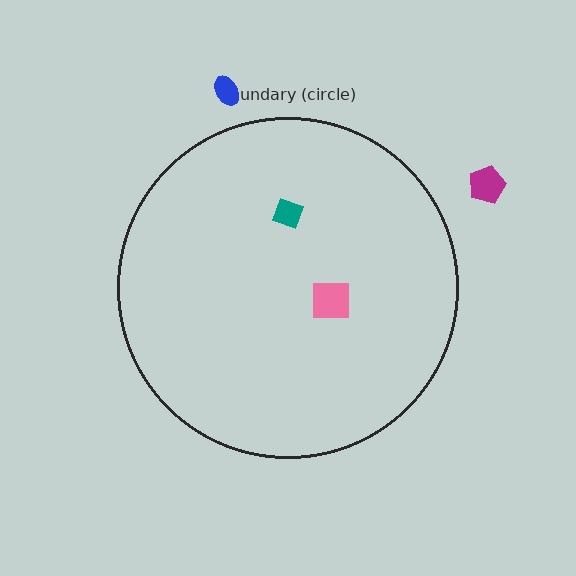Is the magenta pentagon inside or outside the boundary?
Outside.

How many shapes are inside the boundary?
2 inside, 2 outside.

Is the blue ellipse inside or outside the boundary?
Outside.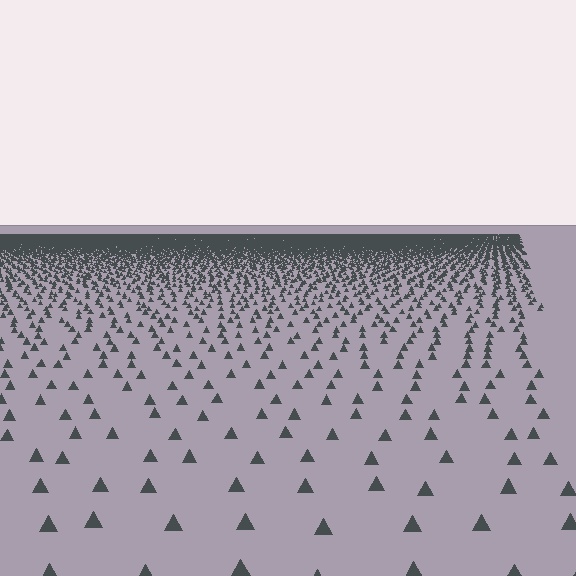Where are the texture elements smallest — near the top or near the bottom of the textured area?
Near the top.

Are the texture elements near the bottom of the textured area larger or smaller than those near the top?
Larger. Near the bottom, elements are closer to the viewer and appear at a bigger on-screen size.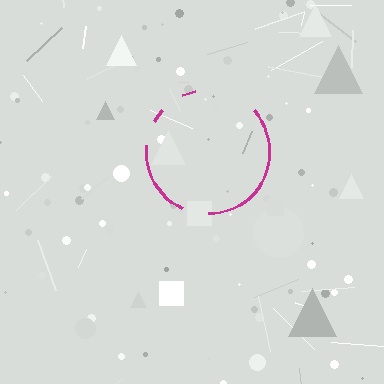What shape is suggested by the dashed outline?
The dashed outline suggests a circle.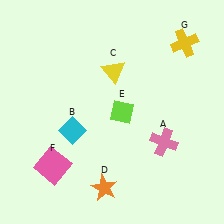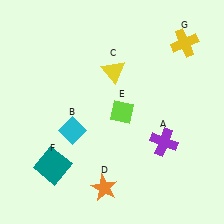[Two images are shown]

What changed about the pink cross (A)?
In Image 1, A is pink. In Image 2, it changed to purple.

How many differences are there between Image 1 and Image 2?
There are 2 differences between the two images.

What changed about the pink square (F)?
In Image 1, F is pink. In Image 2, it changed to teal.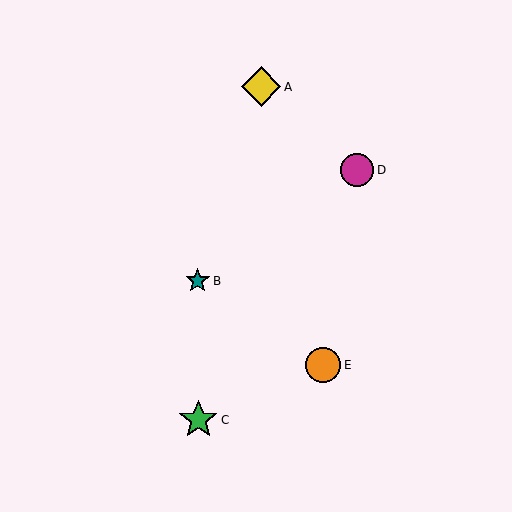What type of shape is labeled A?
Shape A is a yellow diamond.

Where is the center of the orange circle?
The center of the orange circle is at (323, 365).